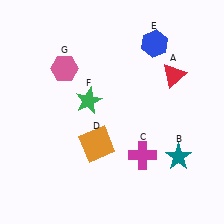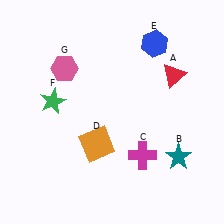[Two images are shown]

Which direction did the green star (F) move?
The green star (F) moved left.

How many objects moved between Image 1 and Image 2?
1 object moved between the two images.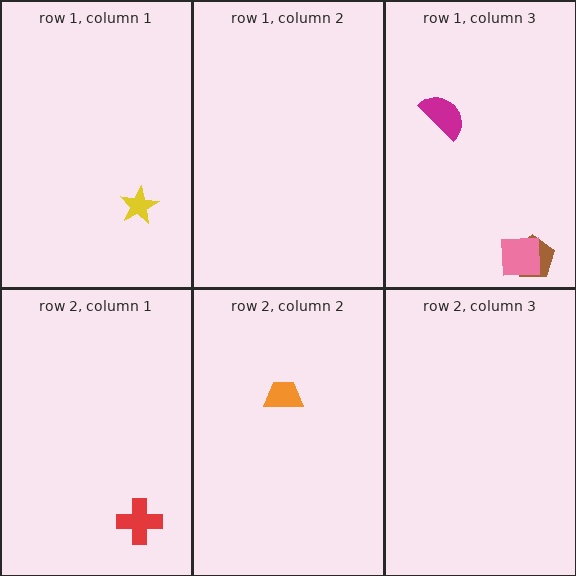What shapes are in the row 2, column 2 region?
The orange trapezoid.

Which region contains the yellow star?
The row 1, column 1 region.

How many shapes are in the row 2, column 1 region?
1.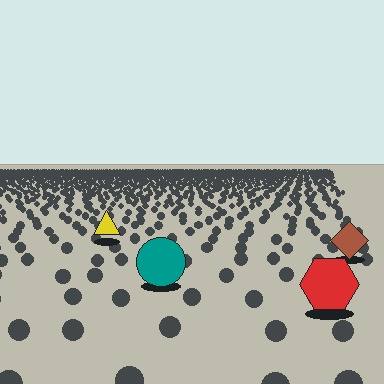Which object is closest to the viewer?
The red hexagon is closest. The texture marks near it are larger and more spread out.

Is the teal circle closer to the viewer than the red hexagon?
No. The red hexagon is closer — you can tell from the texture gradient: the ground texture is coarser near it.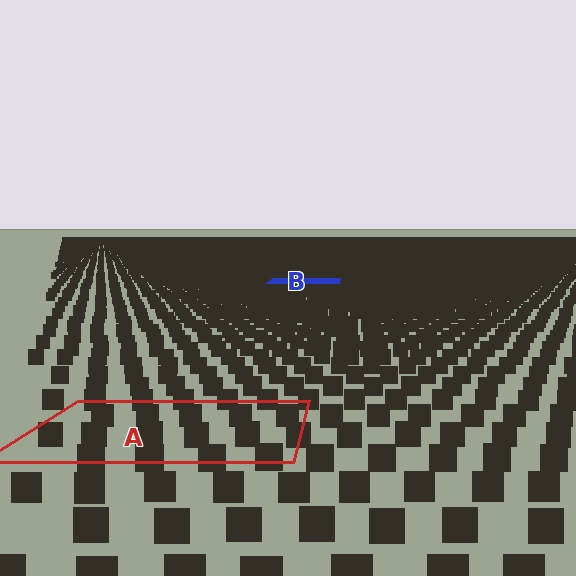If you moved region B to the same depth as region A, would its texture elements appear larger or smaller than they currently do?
They would appear larger. At a closer depth, the same texture elements are projected at a bigger on-screen size.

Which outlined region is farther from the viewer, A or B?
Region B is farther from the viewer — the texture elements inside it appear smaller and more densely packed.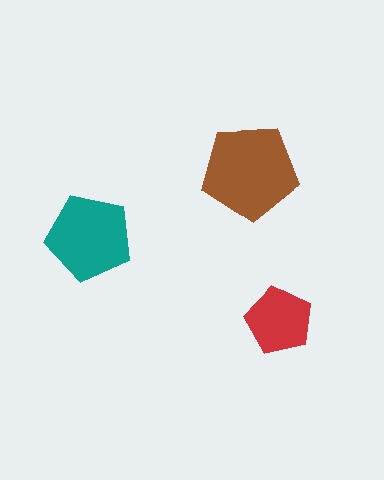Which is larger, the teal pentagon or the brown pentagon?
The brown one.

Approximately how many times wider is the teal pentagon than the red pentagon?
About 1.5 times wider.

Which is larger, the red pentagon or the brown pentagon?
The brown one.